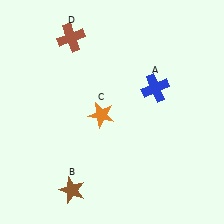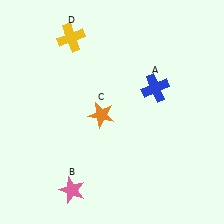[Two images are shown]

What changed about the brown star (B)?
In Image 1, B is brown. In Image 2, it changed to pink.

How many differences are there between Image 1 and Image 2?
There are 2 differences between the two images.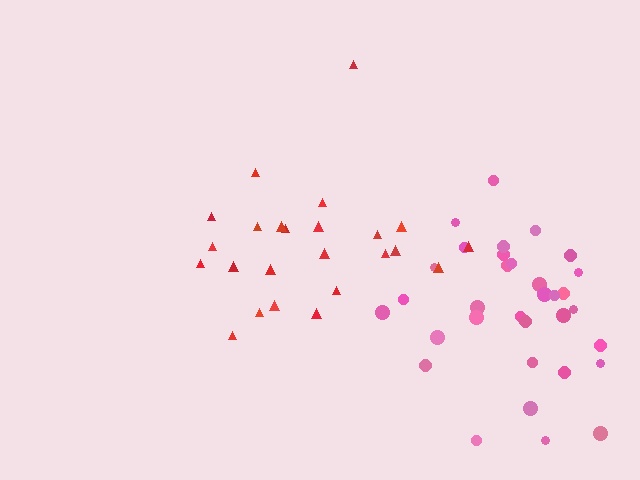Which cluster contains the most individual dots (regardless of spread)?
Pink (33).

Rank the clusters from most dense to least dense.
pink, red.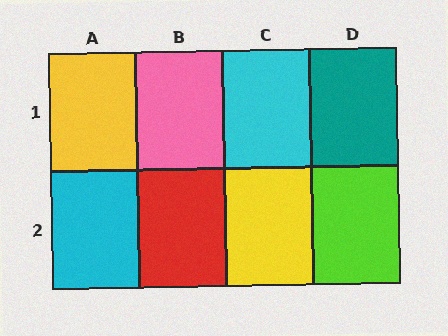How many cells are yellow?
2 cells are yellow.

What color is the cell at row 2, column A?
Cyan.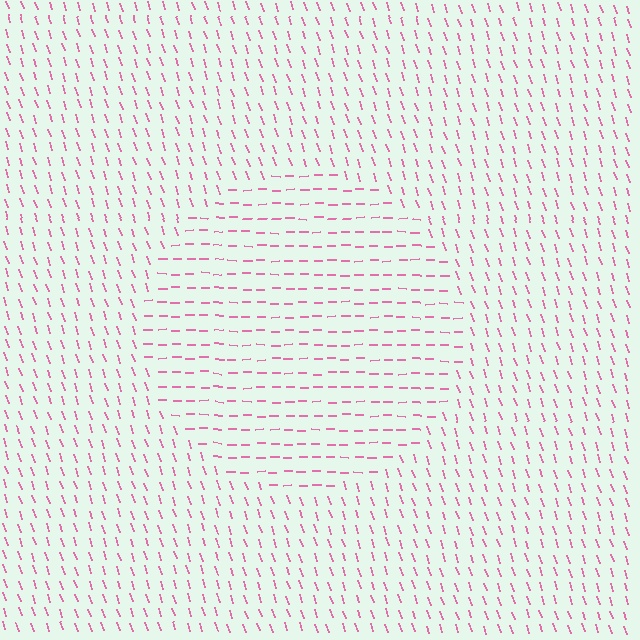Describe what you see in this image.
The image is filled with small pink line segments. A circle region in the image has lines oriented differently from the surrounding lines, creating a visible texture boundary.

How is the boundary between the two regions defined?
The boundary is defined purely by a change in line orientation (approximately 72 degrees difference). All lines are the same color and thickness.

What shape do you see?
I see a circle.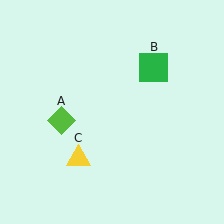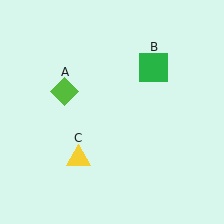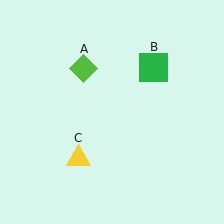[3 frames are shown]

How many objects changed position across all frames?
1 object changed position: lime diamond (object A).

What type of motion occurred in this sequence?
The lime diamond (object A) rotated clockwise around the center of the scene.